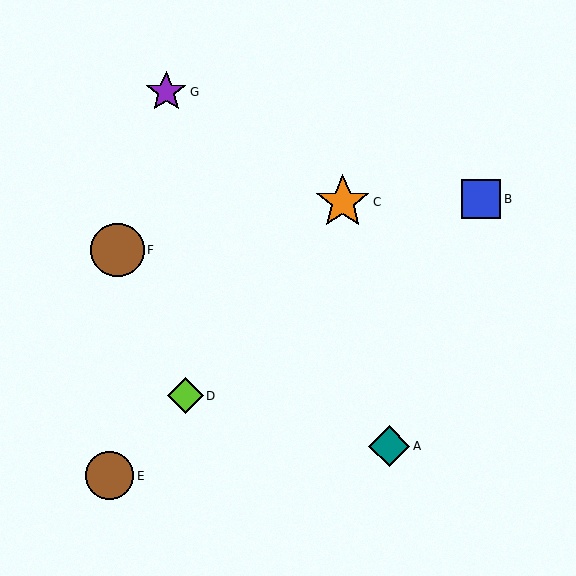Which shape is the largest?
The orange star (labeled C) is the largest.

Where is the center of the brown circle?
The center of the brown circle is at (117, 250).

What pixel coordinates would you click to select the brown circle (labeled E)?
Click at (110, 476) to select the brown circle E.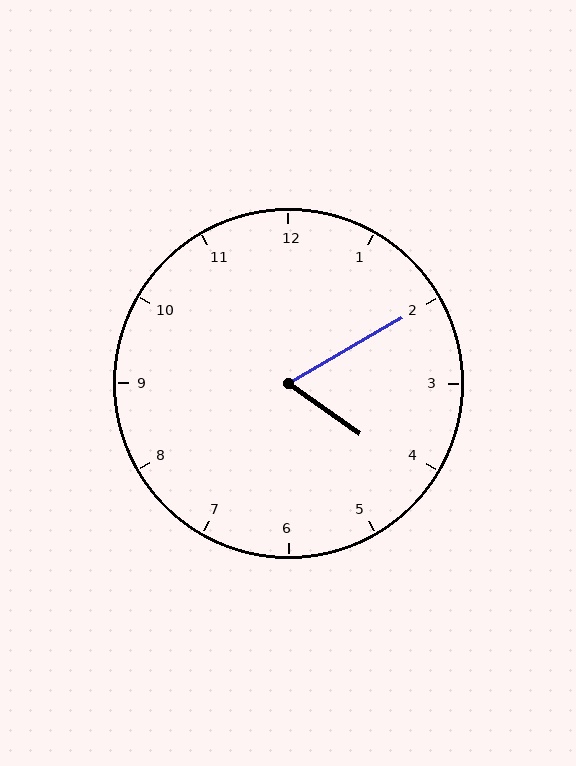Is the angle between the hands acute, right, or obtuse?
It is acute.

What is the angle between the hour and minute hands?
Approximately 65 degrees.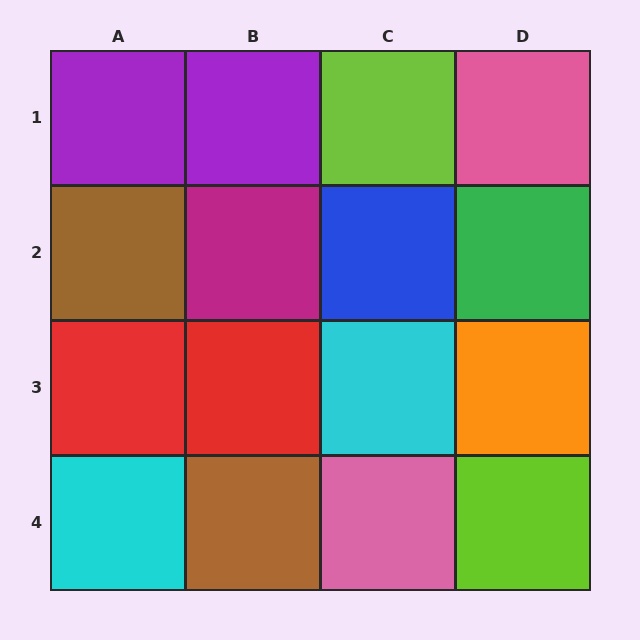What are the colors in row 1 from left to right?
Purple, purple, lime, pink.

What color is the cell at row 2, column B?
Magenta.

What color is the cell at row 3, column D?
Orange.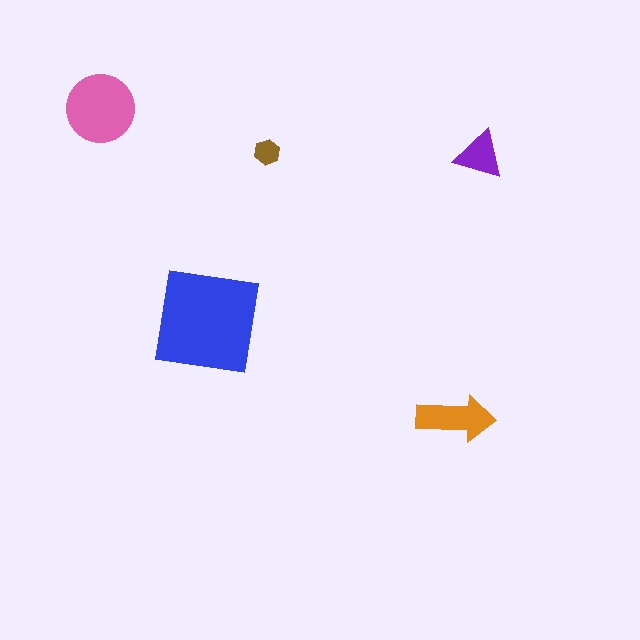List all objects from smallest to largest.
The brown hexagon, the purple triangle, the orange arrow, the pink circle, the blue square.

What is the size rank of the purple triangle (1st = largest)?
4th.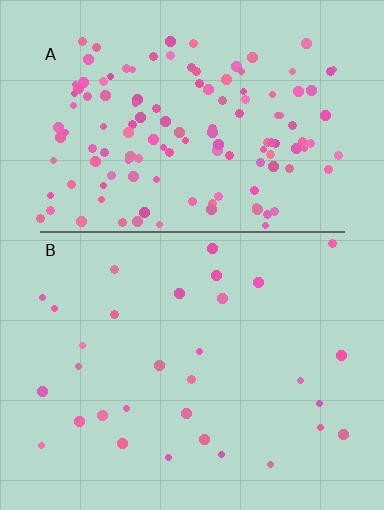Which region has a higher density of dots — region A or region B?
A (the top).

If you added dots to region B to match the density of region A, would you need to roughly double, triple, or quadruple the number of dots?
Approximately quadruple.